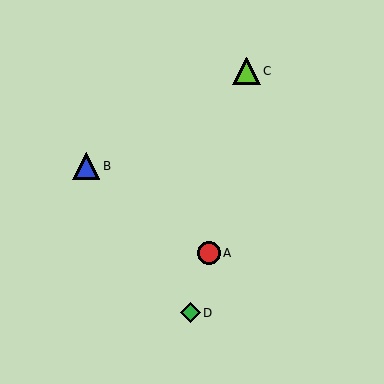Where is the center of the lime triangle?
The center of the lime triangle is at (247, 71).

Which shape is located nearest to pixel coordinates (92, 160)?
The blue triangle (labeled B) at (86, 166) is nearest to that location.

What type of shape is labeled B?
Shape B is a blue triangle.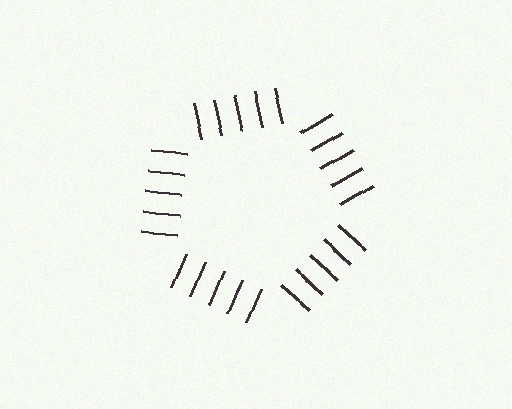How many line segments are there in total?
25 — 5 along each of the 5 edges.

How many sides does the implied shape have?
5 sides — the line-ends trace a pentagon.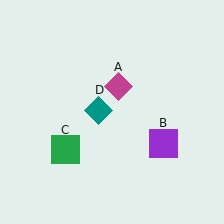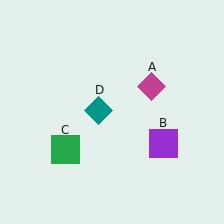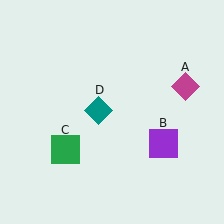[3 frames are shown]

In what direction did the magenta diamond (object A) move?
The magenta diamond (object A) moved right.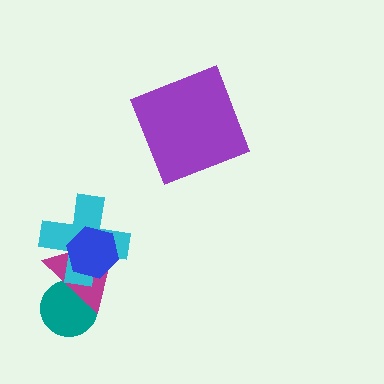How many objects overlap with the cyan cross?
2 objects overlap with the cyan cross.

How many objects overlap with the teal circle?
1 object overlaps with the teal circle.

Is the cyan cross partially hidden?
Yes, it is partially covered by another shape.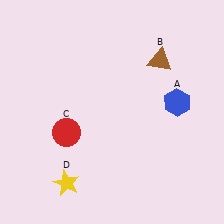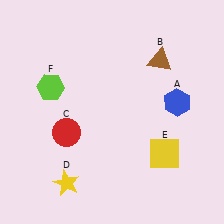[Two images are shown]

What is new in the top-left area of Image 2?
A lime hexagon (F) was added in the top-left area of Image 2.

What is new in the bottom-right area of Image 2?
A yellow square (E) was added in the bottom-right area of Image 2.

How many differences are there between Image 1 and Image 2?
There are 2 differences between the two images.